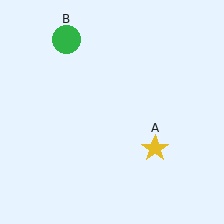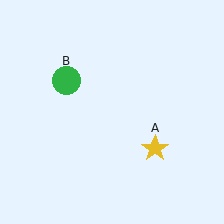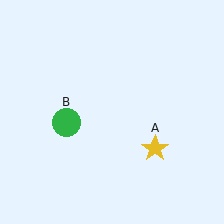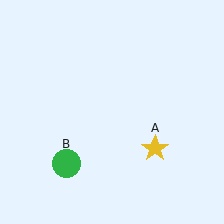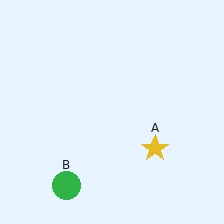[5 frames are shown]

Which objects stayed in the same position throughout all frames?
Yellow star (object A) remained stationary.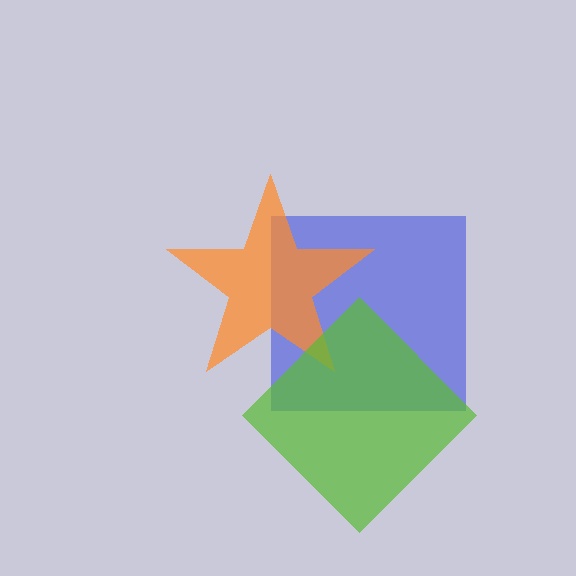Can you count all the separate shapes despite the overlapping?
Yes, there are 3 separate shapes.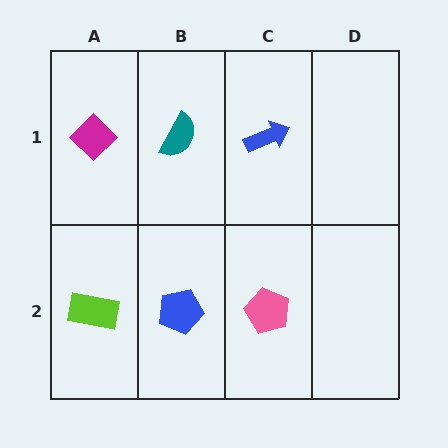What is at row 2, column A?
A lime rectangle.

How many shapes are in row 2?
3 shapes.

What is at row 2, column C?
A pink pentagon.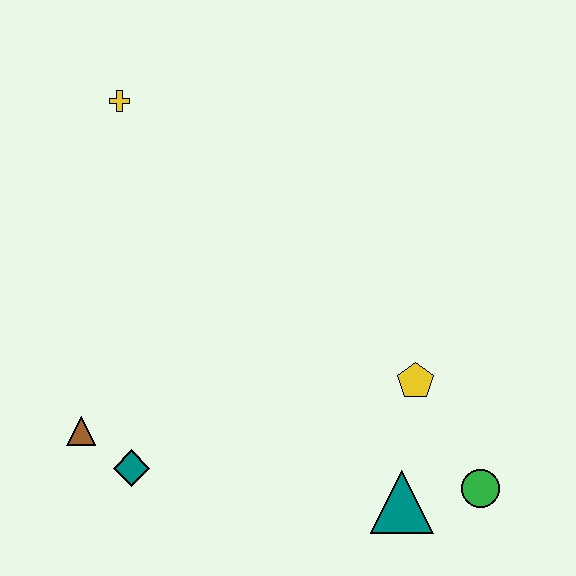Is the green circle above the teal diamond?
No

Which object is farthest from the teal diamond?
The yellow cross is farthest from the teal diamond.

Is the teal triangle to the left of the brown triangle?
No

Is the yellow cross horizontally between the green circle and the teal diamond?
No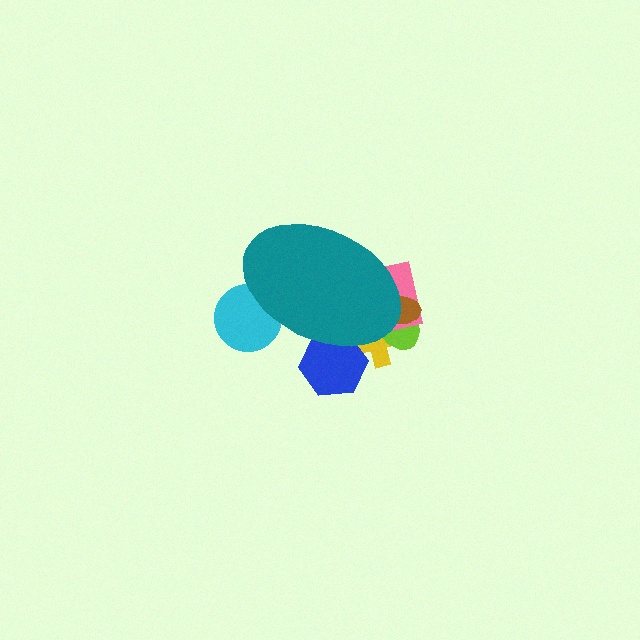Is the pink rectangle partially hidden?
Yes, the pink rectangle is partially hidden behind the teal ellipse.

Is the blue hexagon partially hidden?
Yes, the blue hexagon is partially hidden behind the teal ellipse.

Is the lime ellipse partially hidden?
Yes, the lime ellipse is partially hidden behind the teal ellipse.